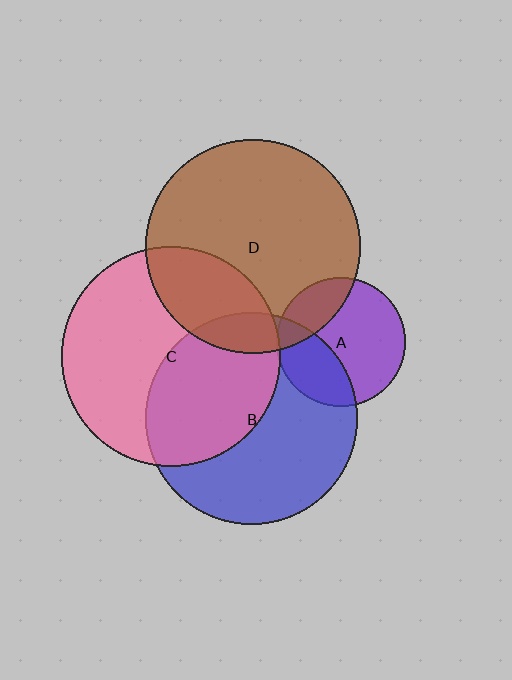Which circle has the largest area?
Circle C (pink).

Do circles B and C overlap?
Yes.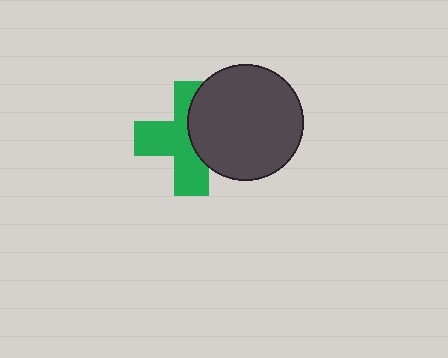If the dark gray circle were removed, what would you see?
You would see the complete green cross.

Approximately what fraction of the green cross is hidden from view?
Roughly 41% of the green cross is hidden behind the dark gray circle.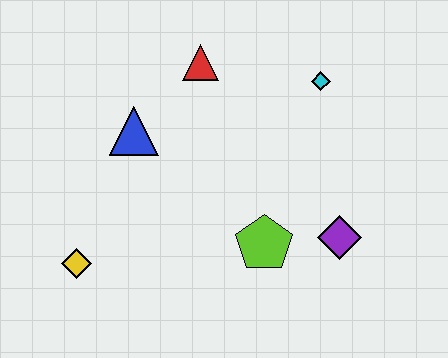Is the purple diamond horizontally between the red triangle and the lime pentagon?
No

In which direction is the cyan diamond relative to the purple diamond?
The cyan diamond is above the purple diamond.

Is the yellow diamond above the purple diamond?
No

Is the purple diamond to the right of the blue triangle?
Yes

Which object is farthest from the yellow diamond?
The cyan diamond is farthest from the yellow diamond.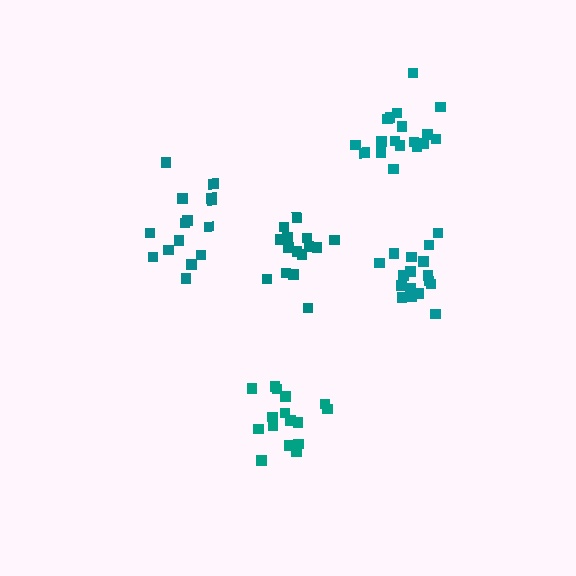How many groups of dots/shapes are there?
There are 5 groups.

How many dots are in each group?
Group 1: 18 dots, Group 2: 15 dots, Group 3: 19 dots, Group 4: 18 dots, Group 5: 15 dots (85 total).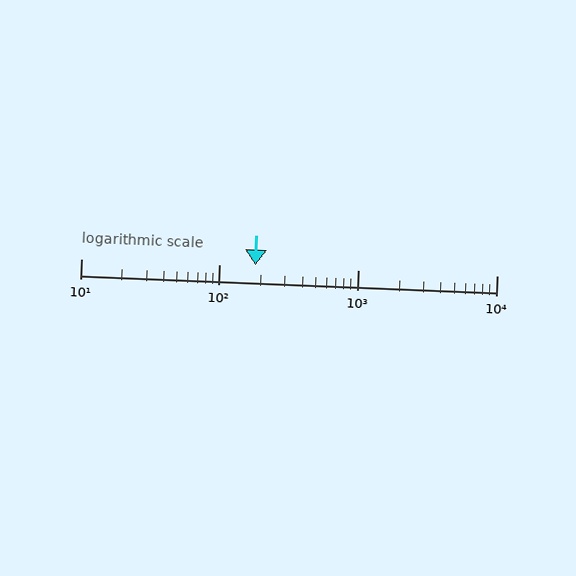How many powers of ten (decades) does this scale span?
The scale spans 3 decades, from 10 to 10000.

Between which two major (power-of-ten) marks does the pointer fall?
The pointer is between 100 and 1000.